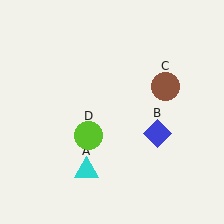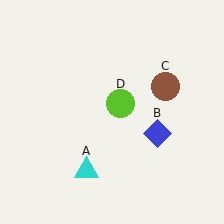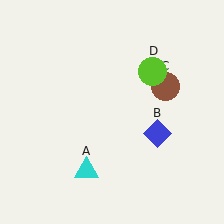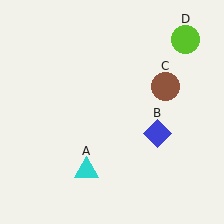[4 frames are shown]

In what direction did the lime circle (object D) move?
The lime circle (object D) moved up and to the right.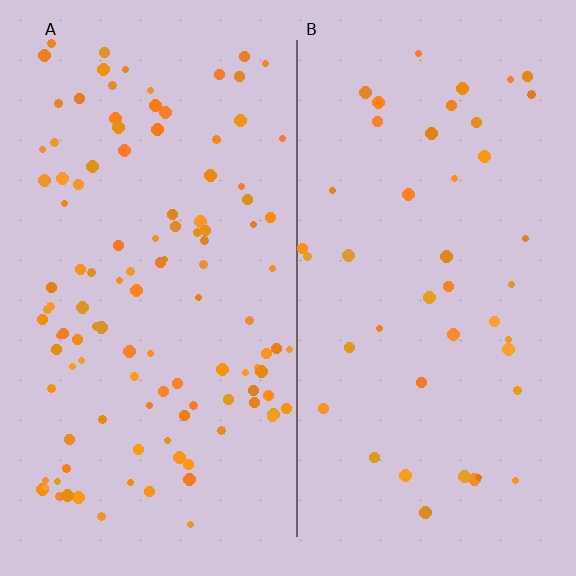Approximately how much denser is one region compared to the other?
Approximately 2.6× — region A over region B.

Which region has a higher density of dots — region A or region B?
A (the left).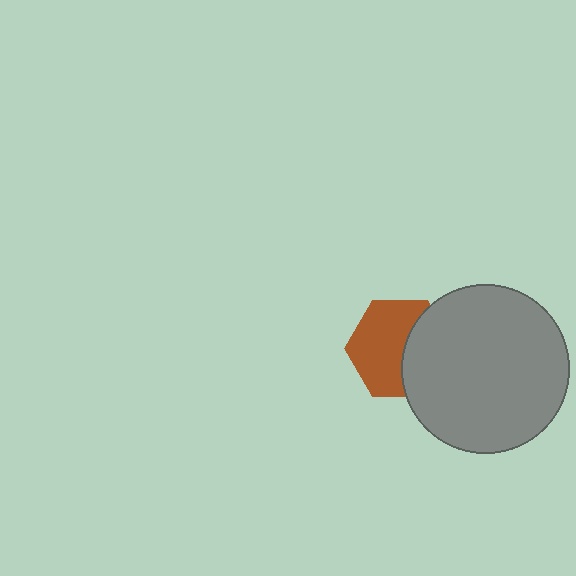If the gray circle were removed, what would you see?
You would see the complete brown hexagon.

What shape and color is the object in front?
The object in front is a gray circle.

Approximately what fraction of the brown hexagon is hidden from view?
Roughly 39% of the brown hexagon is hidden behind the gray circle.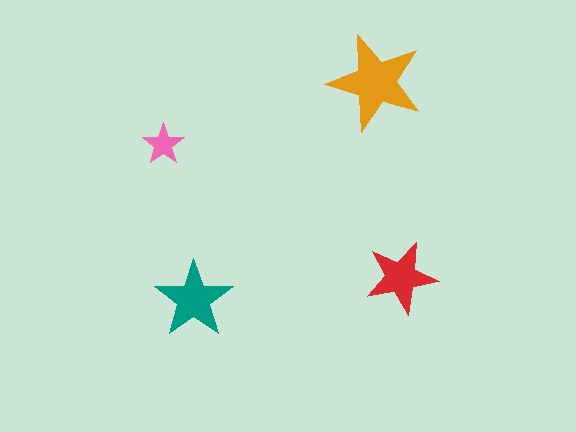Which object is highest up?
The orange star is topmost.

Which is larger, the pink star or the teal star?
The teal one.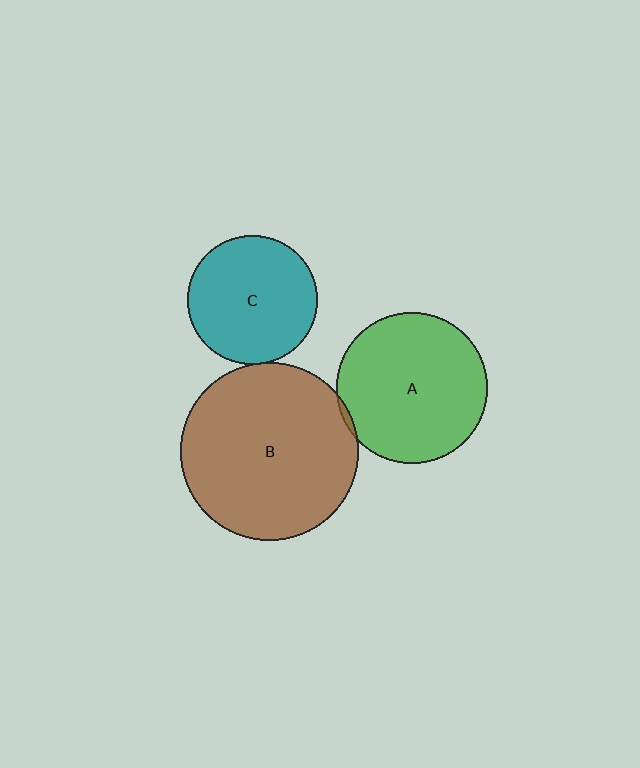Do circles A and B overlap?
Yes.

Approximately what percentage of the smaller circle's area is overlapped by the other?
Approximately 5%.